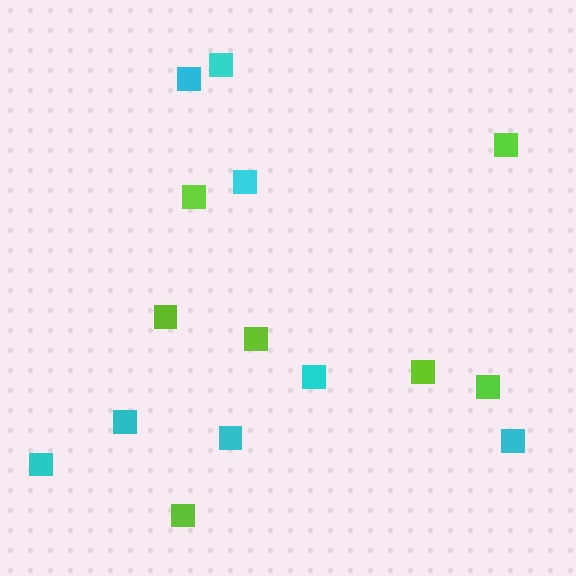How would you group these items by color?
There are 2 groups: one group of lime squares (7) and one group of cyan squares (8).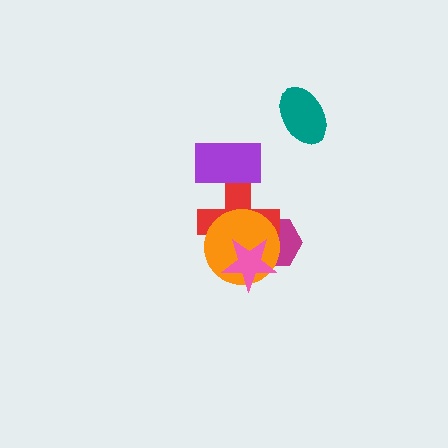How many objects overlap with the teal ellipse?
0 objects overlap with the teal ellipse.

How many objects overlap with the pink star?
3 objects overlap with the pink star.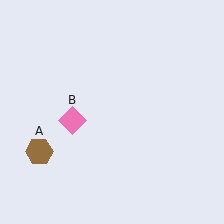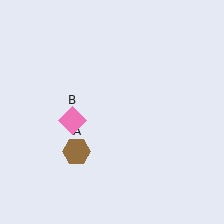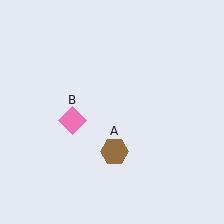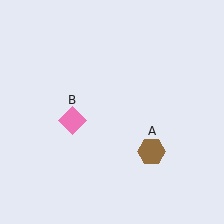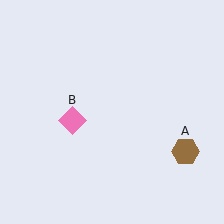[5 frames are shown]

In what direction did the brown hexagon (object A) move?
The brown hexagon (object A) moved right.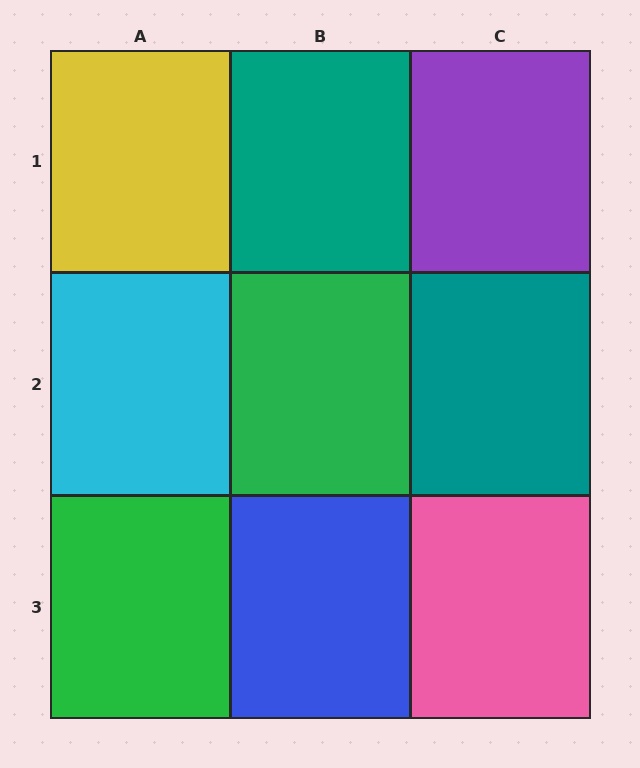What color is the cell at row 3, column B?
Blue.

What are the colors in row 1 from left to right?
Yellow, teal, purple.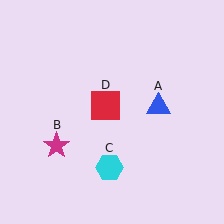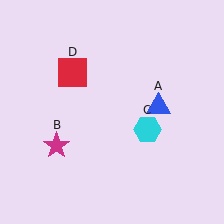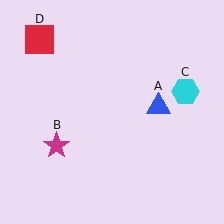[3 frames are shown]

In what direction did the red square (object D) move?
The red square (object D) moved up and to the left.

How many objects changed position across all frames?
2 objects changed position: cyan hexagon (object C), red square (object D).